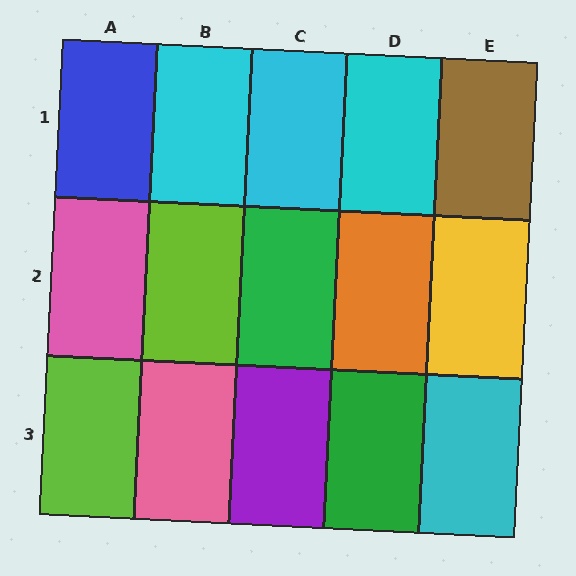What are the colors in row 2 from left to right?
Pink, lime, green, orange, yellow.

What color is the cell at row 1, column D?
Cyan.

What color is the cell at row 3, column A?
Lime.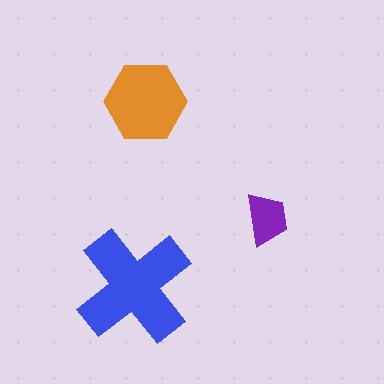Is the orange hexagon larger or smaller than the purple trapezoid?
Larger.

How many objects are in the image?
There are 3 objects in the image.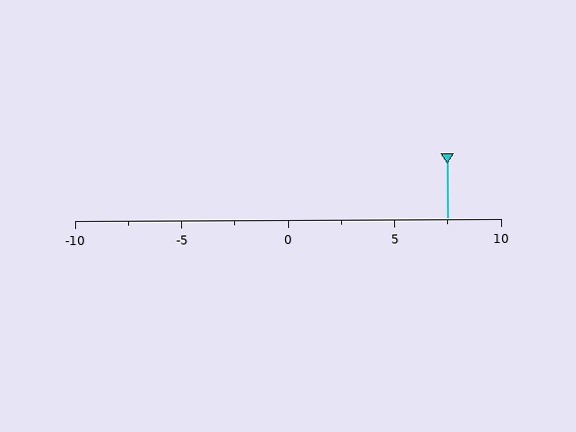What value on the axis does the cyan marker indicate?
The marker indicates approximately 7.5.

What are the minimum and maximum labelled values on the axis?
The axis runs from -10 to 10.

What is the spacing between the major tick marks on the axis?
The major ticks are spaced 5 apart.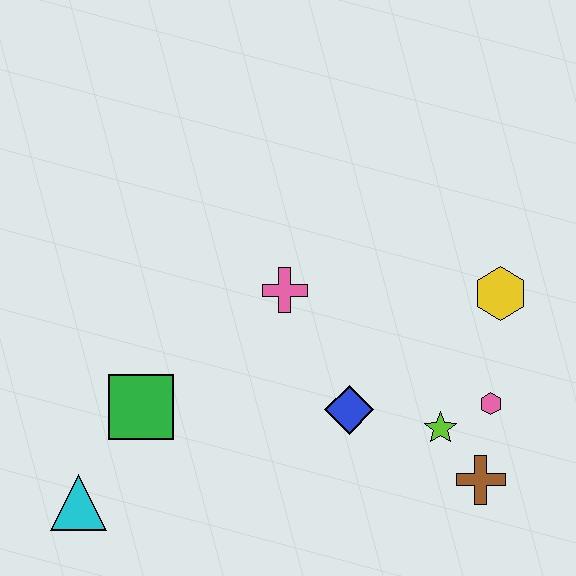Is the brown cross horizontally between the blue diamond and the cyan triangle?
No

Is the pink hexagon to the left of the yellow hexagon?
Yes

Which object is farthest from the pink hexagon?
The cyan triangle is farthest from the pink hexagon.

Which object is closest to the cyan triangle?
The green square is closest to the cyan triangle.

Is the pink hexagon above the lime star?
Yes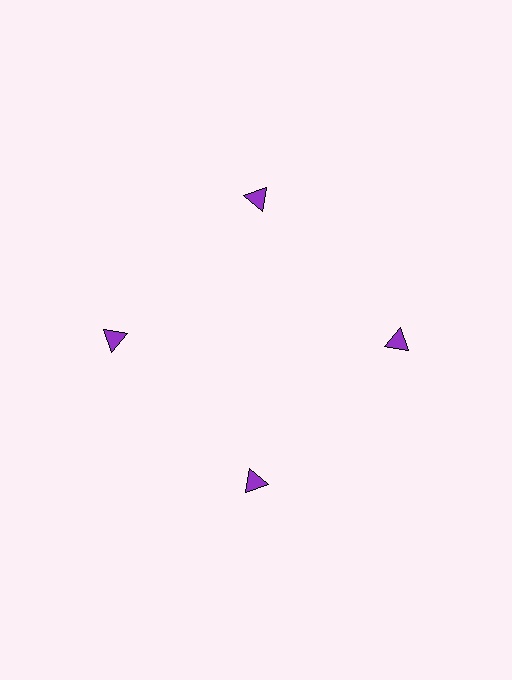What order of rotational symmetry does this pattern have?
This pattern has 4-fold rotational symmetry.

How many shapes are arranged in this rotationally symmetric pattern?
There are 4 shapes, arranged in 4 groups of 1.